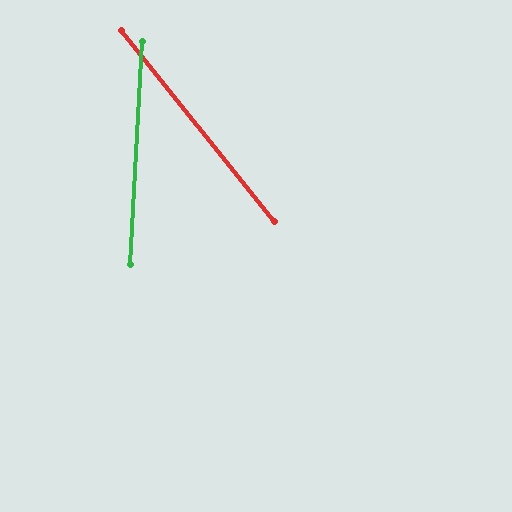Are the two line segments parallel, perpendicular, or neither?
Neither parallel nor perpendicular — they differ by about 42°.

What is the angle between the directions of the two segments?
Approximately 42 degrees.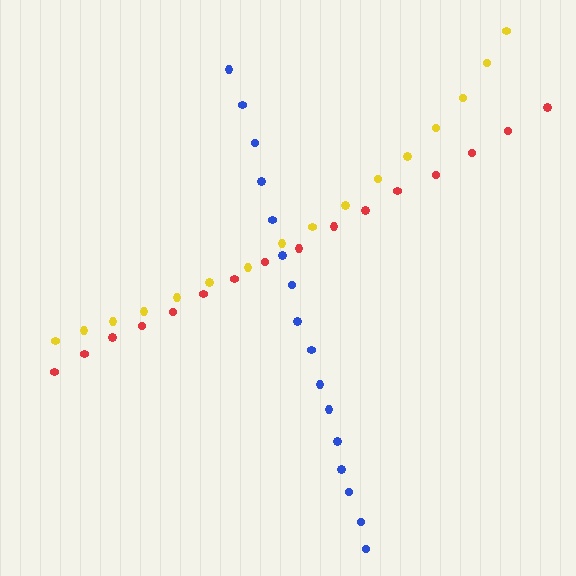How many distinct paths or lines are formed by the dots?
There are 3 distinct paths.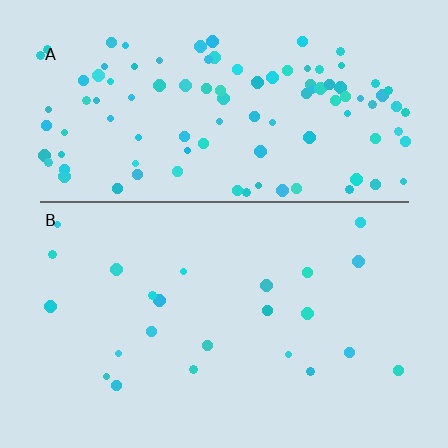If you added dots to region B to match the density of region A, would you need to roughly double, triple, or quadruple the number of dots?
Approximately quadruple.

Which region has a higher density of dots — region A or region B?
A (the top).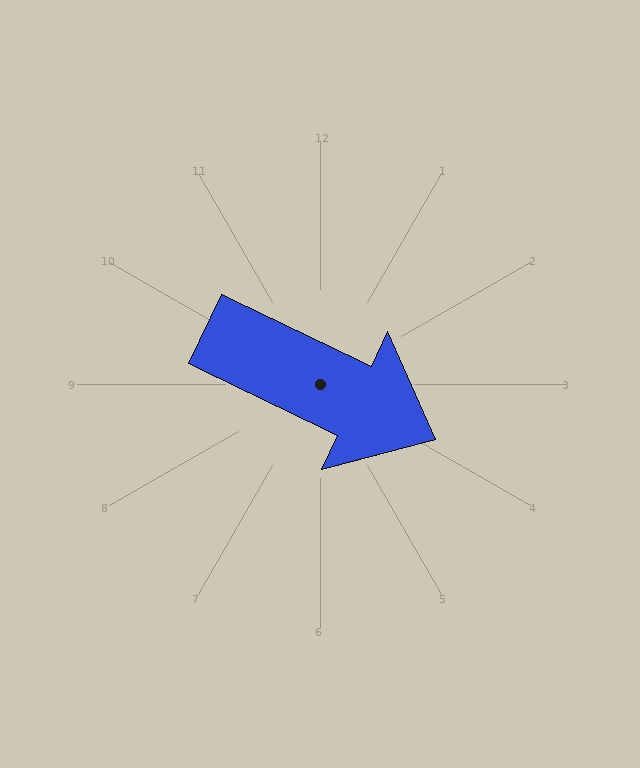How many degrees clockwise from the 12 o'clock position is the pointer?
Approximately 116 degrees.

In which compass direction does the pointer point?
Southeast.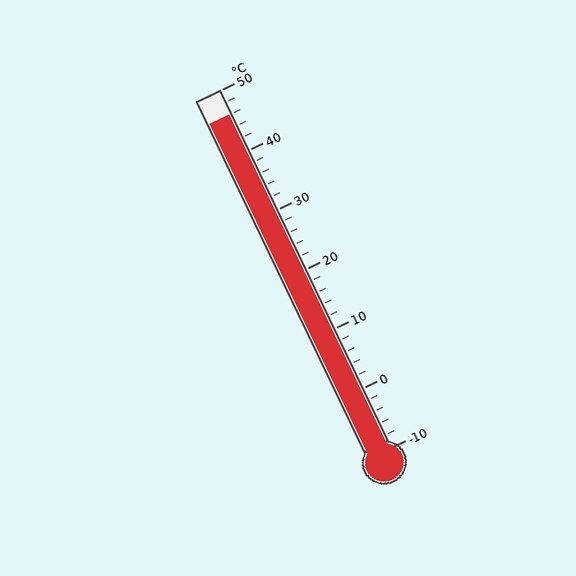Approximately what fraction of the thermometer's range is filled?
The thermometer is filled to approximately 95% of its range.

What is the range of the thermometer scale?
The thermometer scale ranges from -10°C to 50°C.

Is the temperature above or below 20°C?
The temperature is above 20°C.